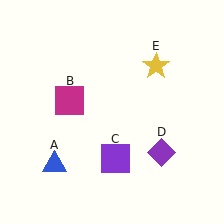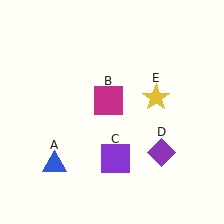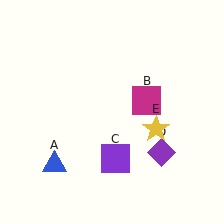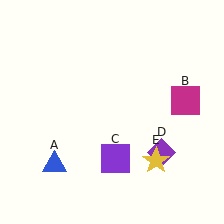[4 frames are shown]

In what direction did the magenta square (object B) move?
The magenta square (object B) moved right.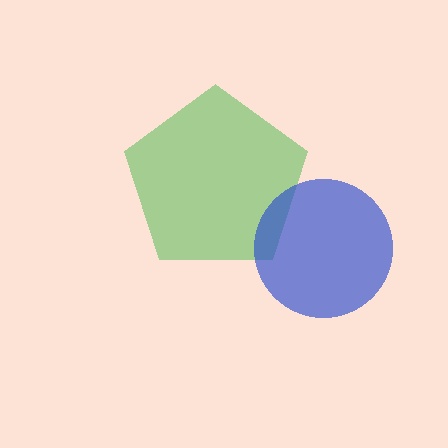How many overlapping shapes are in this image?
There are 2 overlapping shapes in the image.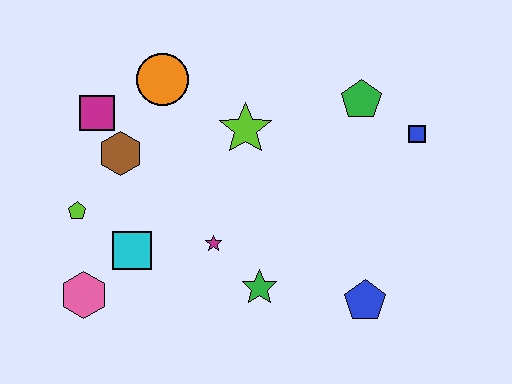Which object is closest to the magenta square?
The brown hexagon is closest to the magenta square.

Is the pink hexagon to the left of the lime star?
Yes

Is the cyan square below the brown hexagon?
Yes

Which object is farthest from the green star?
The magenta square is farthest from the green star.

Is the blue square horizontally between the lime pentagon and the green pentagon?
No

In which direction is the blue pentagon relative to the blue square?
The blue pentagon is below the blue square.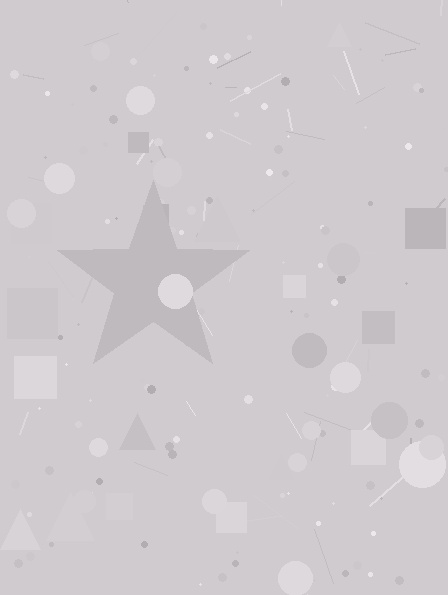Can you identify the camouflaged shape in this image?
The camouflaged shape is a star.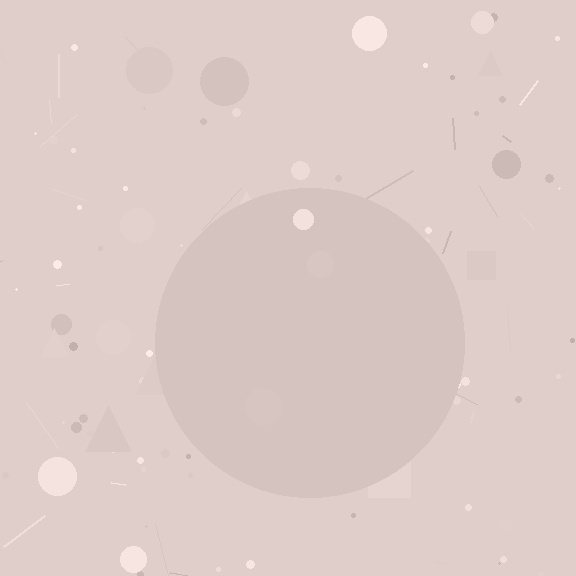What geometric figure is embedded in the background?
A circle is embedded in the background.